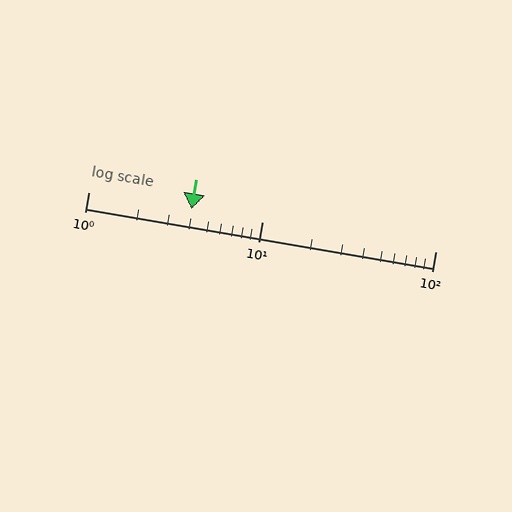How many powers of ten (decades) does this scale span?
The scale spans 2 decades, from 1 to 100.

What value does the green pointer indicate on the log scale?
The pointer indicates approximately 3.9.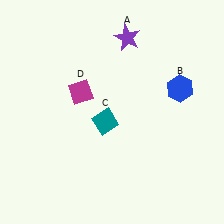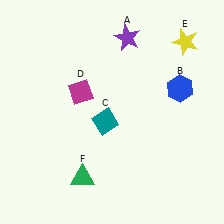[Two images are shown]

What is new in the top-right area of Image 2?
A yellow star (E) was added in the top-right area of Image 2.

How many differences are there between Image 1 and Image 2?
There are 2 differences between the two images.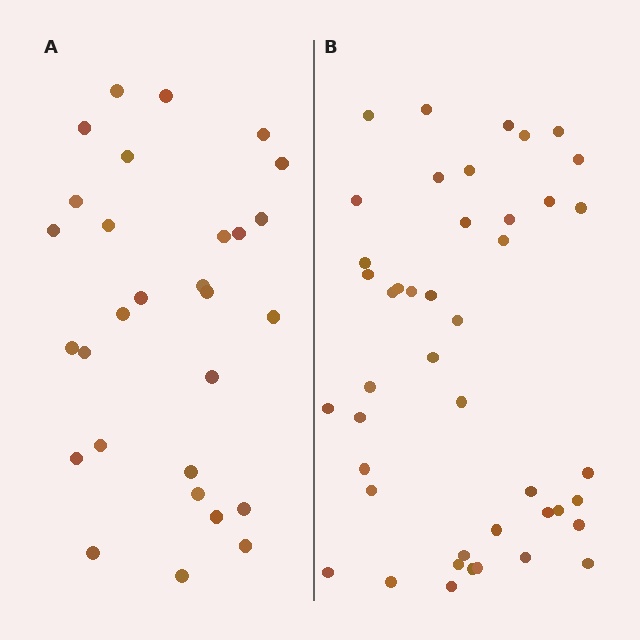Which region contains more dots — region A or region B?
Region B (the right region) has more dots.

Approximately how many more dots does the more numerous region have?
Region B has approximately 15 more dots than region A.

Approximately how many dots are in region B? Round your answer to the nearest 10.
About 40 dots. (The exact count is 44, which rounds to 40.)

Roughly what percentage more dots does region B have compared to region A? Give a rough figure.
About 50% more.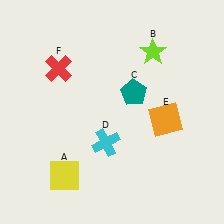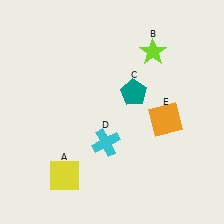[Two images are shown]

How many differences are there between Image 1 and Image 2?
There is 1 difference between the two images.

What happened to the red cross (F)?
The red cross (F) was removed in Image 2. It was in the top-left area of Image 1.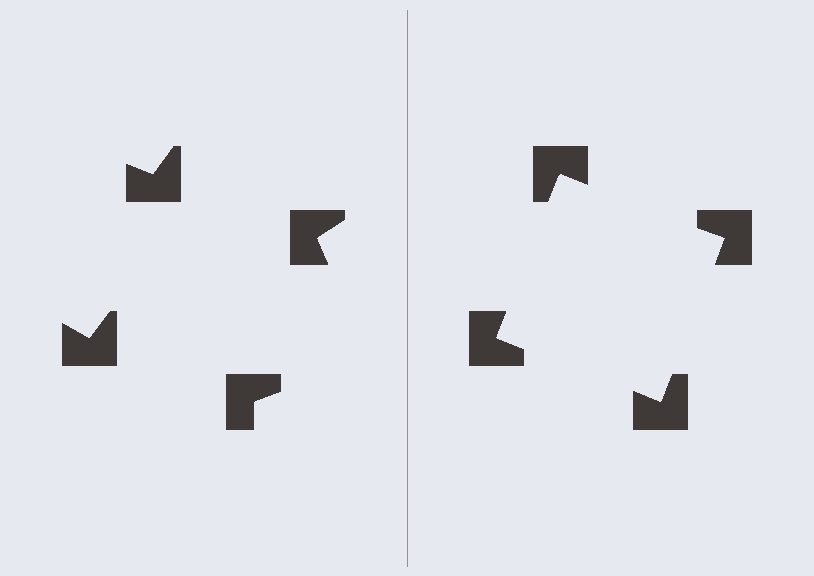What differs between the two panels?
The notched squares are positioned identically on both sides; only the wedge orientations differ. On the right they align to a square; on the left they are misaligned.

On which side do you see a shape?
An illusory square appears on the right side. On the left side the wedge cuts are rotated, so no coherent shape forms.